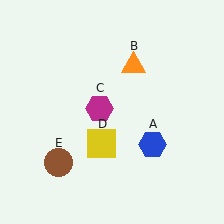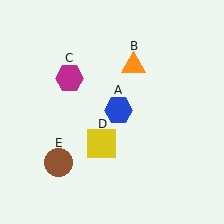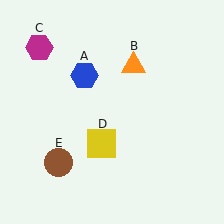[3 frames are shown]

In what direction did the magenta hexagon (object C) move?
The magenta hexagon (object C) moved up and to the left.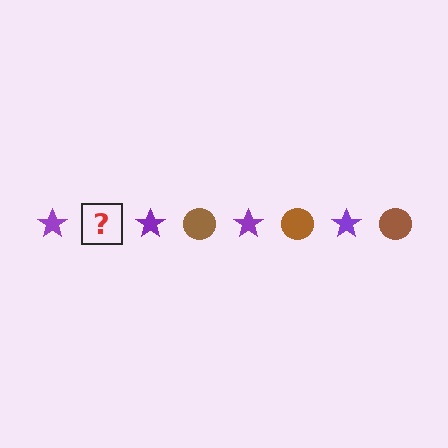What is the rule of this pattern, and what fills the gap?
The rule is that the pattern alternates between purple star and brown circle. The gap should be filled with a brown circle.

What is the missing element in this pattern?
The missing element is a brown circle.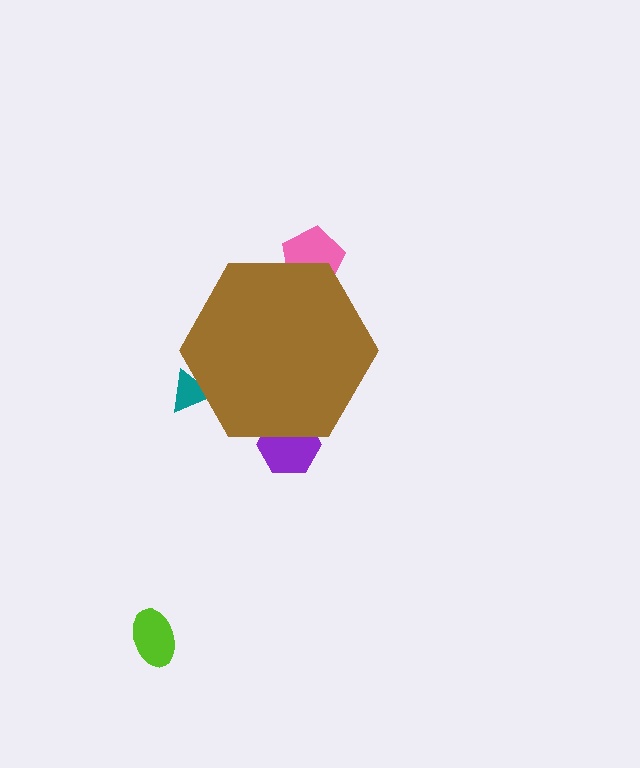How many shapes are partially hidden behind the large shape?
3 shapes are partially hidden.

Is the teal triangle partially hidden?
Yes, the teal triangle is partially hidden behind the brown hexagon.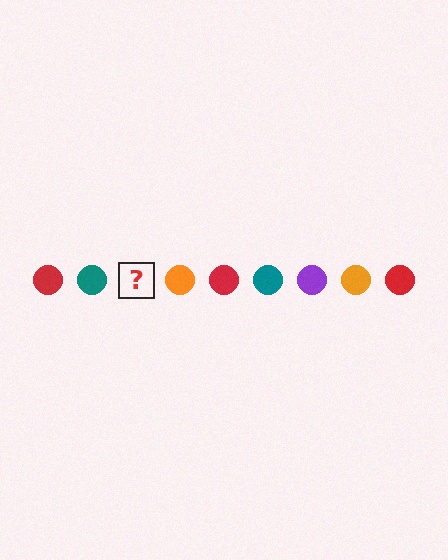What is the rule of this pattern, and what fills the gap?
The rule is that the pattern cycles through red, teal, purple, orange circles. The gap should be filled with a purple circle.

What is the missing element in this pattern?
The missing element is a purple circle.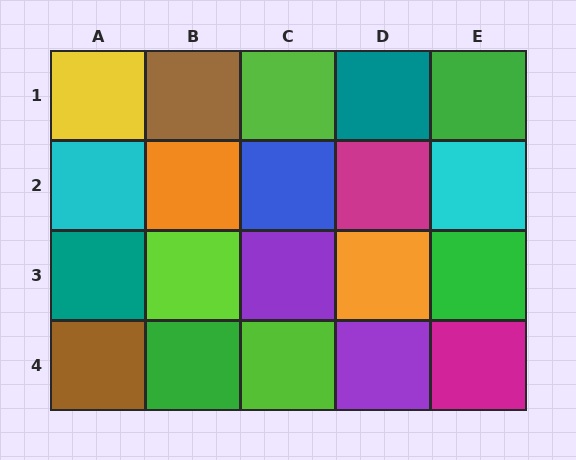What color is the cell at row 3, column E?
Green.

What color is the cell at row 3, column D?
Orange.